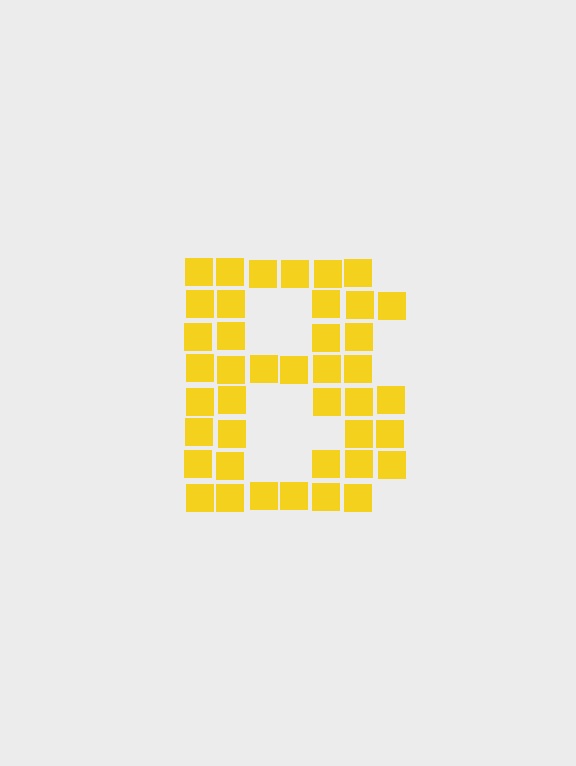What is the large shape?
The large shape is the letter B.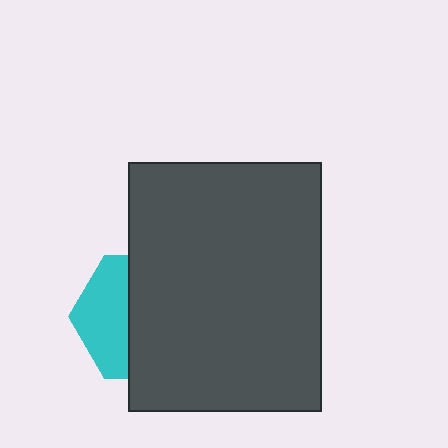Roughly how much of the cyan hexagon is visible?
A small part of it is visible (roughly 39%).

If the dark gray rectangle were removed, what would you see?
You would see the complete cyan hexagon.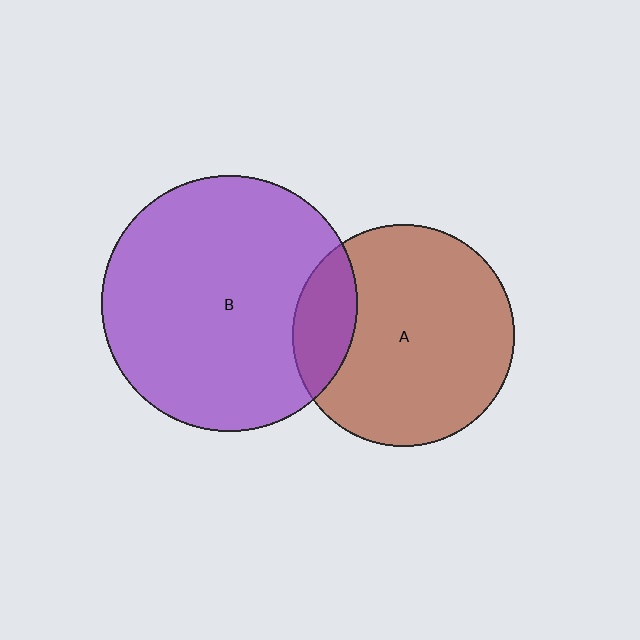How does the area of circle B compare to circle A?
Approximately 1.3 times.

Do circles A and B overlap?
Yes.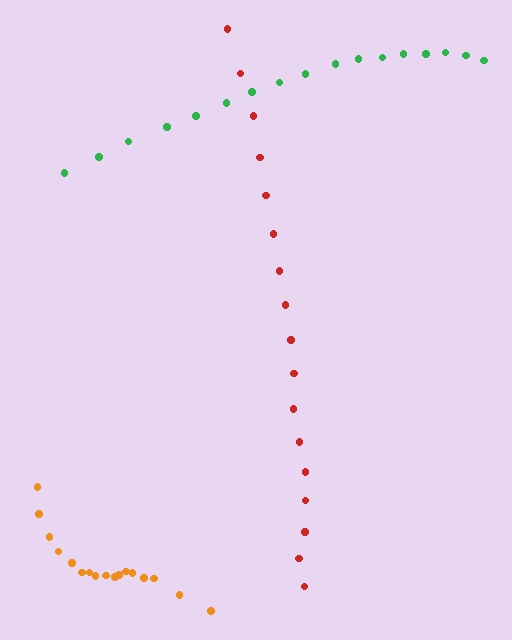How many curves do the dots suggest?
There are 3 distinct paths.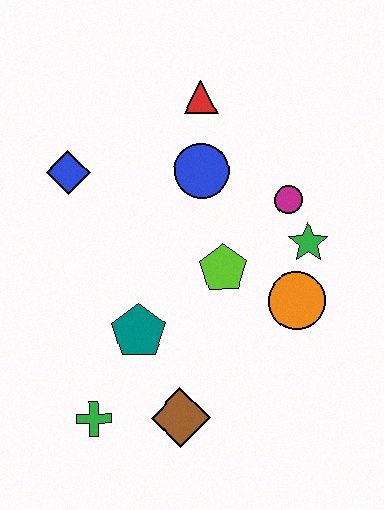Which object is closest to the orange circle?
The green star is closest to the orange circle.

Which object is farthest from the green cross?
The red triangle is farthest from the green cross.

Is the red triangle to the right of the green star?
No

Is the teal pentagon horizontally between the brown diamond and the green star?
No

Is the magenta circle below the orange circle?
No